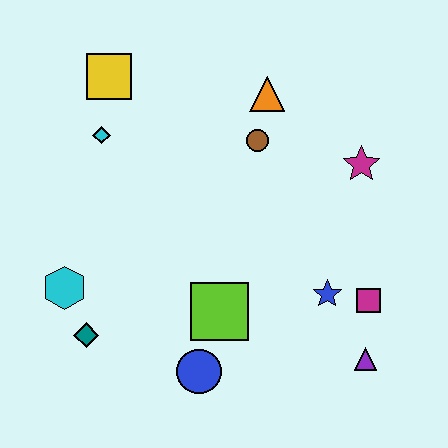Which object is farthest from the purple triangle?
The yellow square is farthest from the purple triangle.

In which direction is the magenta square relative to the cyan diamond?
The magenta square is to the right of the cyan diamond.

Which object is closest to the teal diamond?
The cyan hexagon is closest to the teal diamond.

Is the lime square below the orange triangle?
Yes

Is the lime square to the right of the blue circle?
Yes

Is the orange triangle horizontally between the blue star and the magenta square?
No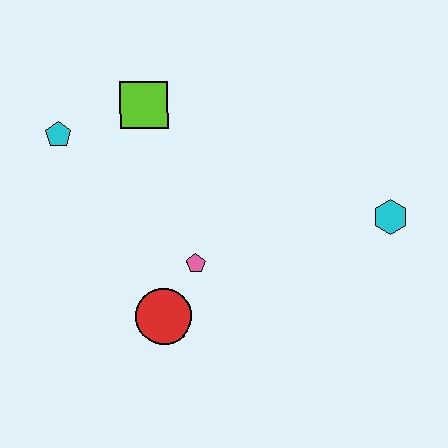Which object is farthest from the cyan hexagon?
The cyan pentagon is farthest from the cyan hexagon.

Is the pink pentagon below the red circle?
No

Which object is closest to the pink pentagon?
The red circle is closest to the pink pentagon.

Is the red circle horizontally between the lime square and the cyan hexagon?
Yes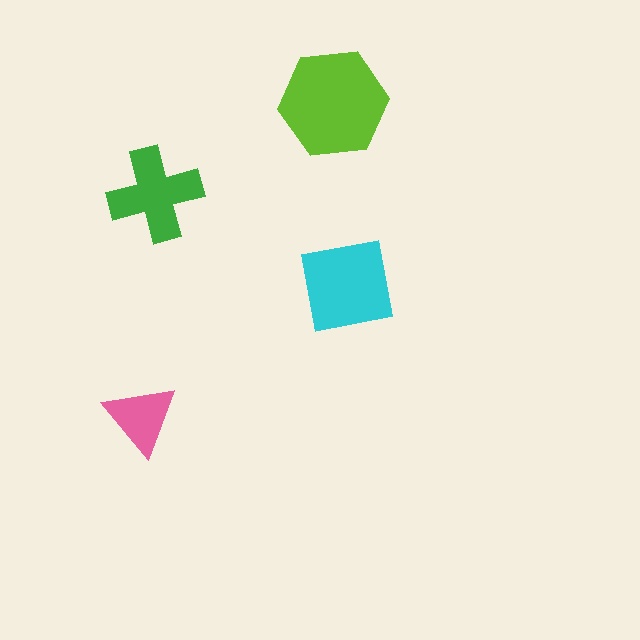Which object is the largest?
The lime hexagon.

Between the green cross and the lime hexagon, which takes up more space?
The lime hexagon.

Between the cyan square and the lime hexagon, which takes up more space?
The lime hexagon.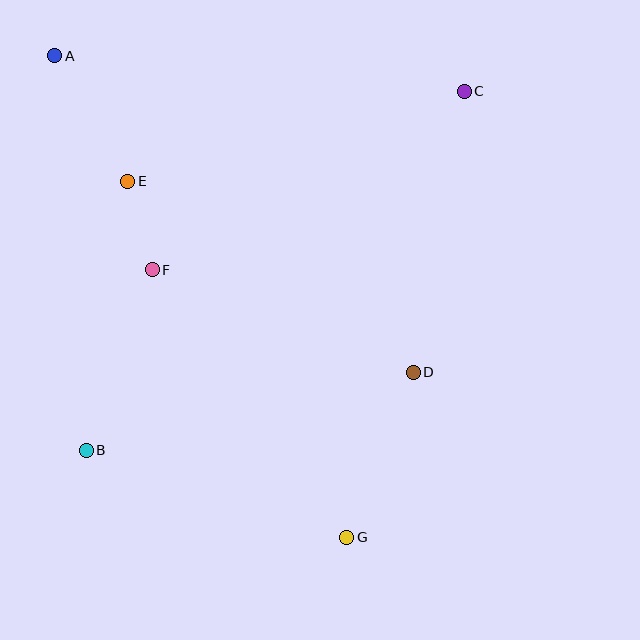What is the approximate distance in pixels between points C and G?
The distance between C and G is approximately 461 pixels.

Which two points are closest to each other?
Points E and F are closest to each other.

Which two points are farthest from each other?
Points A and G are farthest from each other.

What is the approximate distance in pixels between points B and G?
The distance between B and G is approximately 275 pixels.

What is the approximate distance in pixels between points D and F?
The distance between D and F is approximately 280 pixels.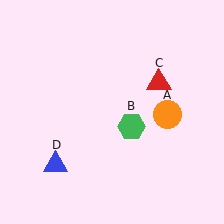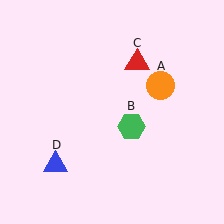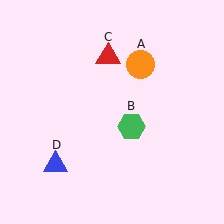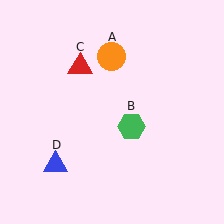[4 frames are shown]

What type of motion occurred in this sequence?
The orange circle (object A), red triangle (object C) rotated counterclockwise around the center of the scene.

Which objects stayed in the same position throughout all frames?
Green hexagon (object B) and blue triangle (object D) remained stationary.